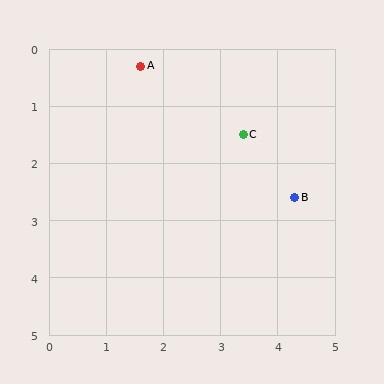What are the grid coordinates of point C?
Point C is at approximately (3.4, 1.5).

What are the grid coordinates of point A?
Point A is at approximately (1.6, 0.3).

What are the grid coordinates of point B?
Point B is at approximately (4.3, 2.6).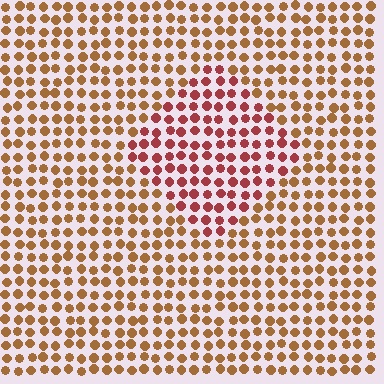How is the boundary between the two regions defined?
The boundary is defined purely by a slight shift in hue (about 35 degrees). Spacing, size, and orientation are identical on both sides.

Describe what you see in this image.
The image is filled with small brown elements in a uniform arrangement. A diamond-shaped region is visible where the elements are tinted to a slightly different hue, forming a subtle color boundary.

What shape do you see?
I see a diamond.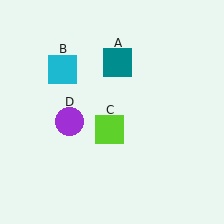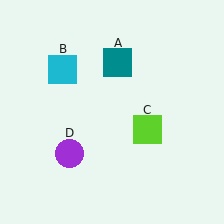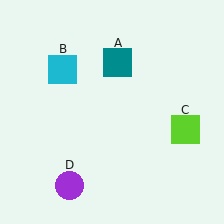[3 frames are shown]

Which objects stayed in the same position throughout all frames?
Teal square (object A) and cyan square (object B) remained stationary.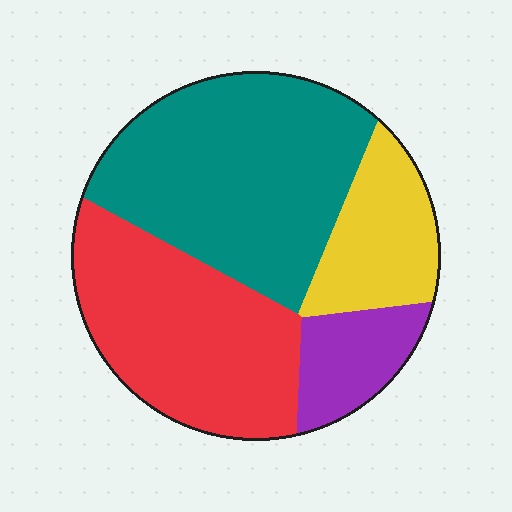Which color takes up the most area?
Teal, at roughly 40%.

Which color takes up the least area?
Purple, at roughly 10%.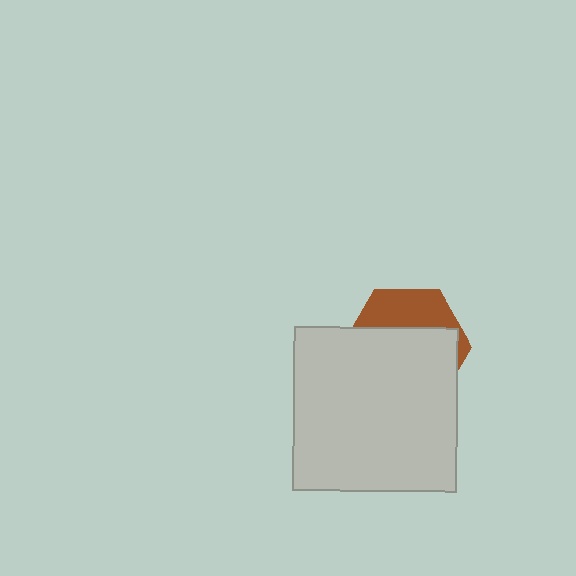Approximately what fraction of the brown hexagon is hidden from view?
Roughly 68% of the brown hexagon is hidden behind the light gray square.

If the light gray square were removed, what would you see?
You would see the complete brown hexagon.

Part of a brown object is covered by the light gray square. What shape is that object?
It is a hexagon.